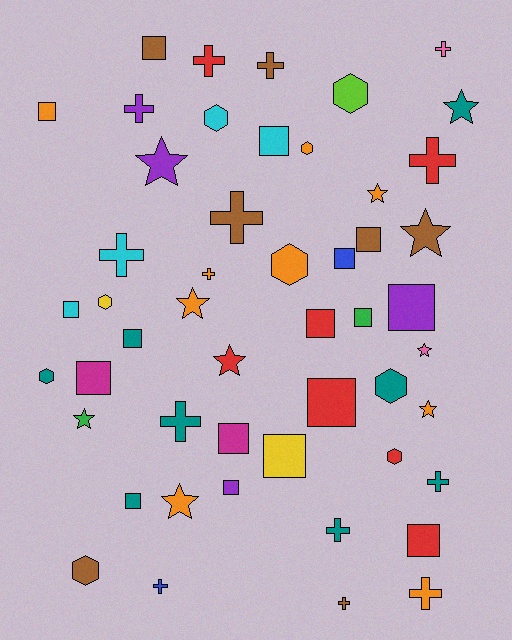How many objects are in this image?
There are 50 objects.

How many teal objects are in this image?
There are 8 teal objects.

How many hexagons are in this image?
There are 9 hexagons.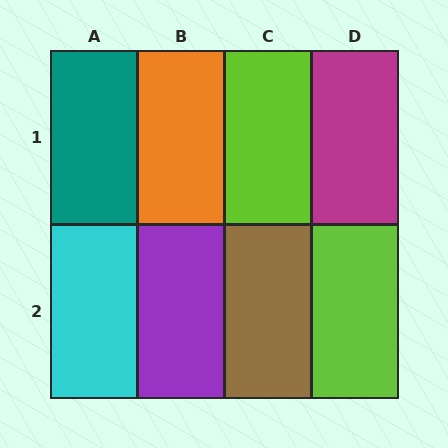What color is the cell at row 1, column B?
Orange.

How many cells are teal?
1 cell is teal.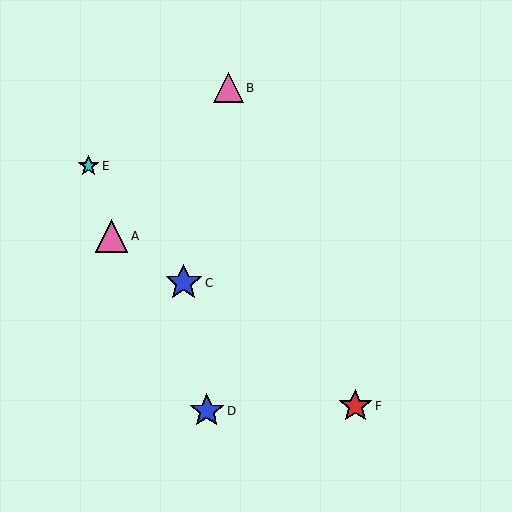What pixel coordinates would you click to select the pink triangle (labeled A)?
Click at (111, 236) to select the pink triangle A.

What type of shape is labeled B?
Shape B is a pink triangle.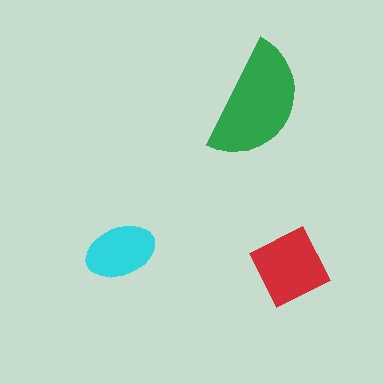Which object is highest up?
The green semicircle is topmost.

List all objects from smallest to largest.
The cyan ellipse, the red diamond, the green semicircle.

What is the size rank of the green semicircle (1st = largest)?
1st.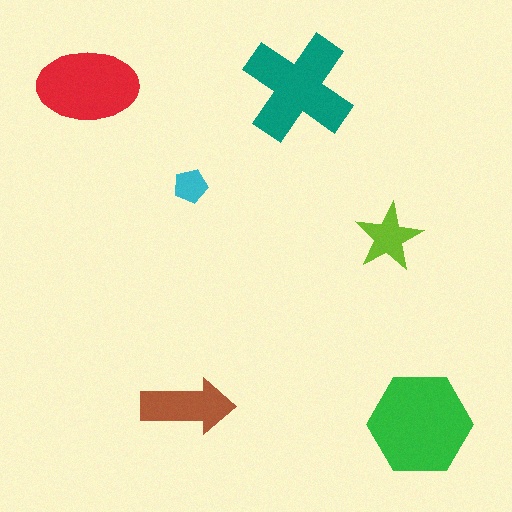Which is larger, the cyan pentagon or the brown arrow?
The brown arrow.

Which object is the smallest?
The cyan pentagon.